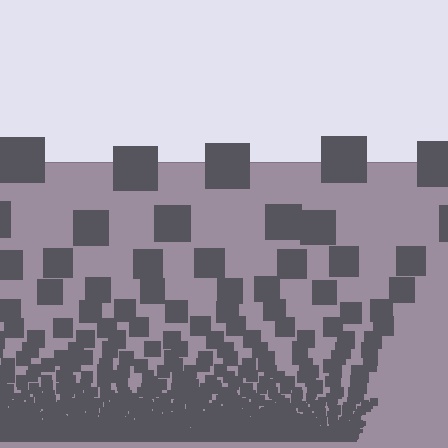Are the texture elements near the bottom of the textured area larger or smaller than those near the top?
Smaller. The gradient is inverted — elements near the bottom are smaller and denser.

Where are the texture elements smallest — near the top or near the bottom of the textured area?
Near the bottom.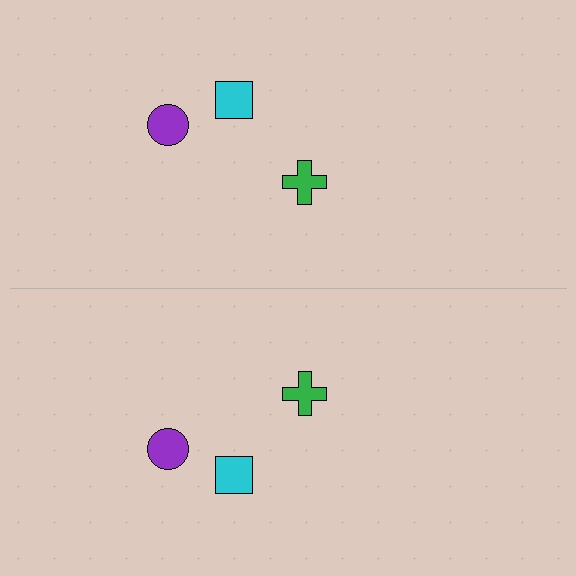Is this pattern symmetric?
Yes, this pattern has bilateral (reflection) symmetry.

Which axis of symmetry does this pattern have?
The pattern has a horizontal axis of symmetry running through the center of the image.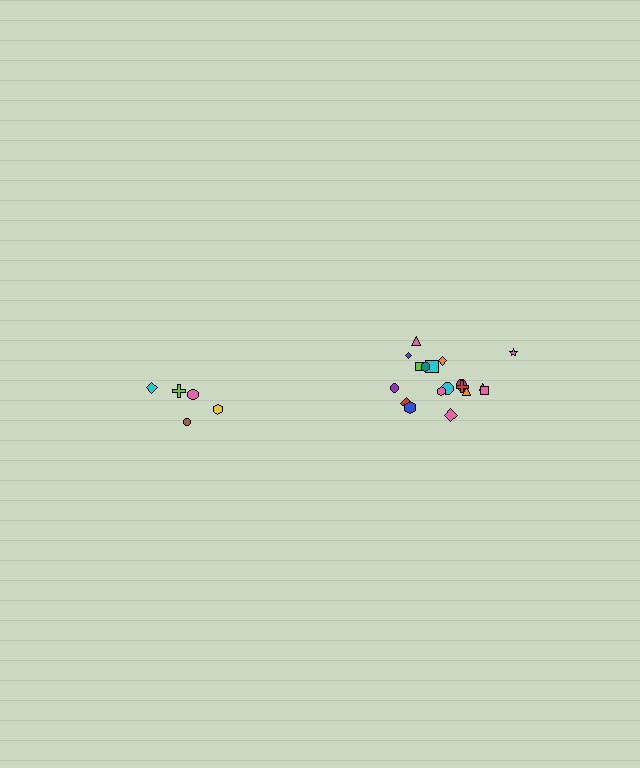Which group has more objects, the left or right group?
The right group.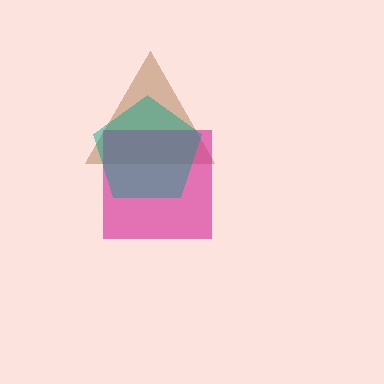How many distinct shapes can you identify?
There are 3 distinct shapes: a brown triangle, a magenta square, a teal pentagon.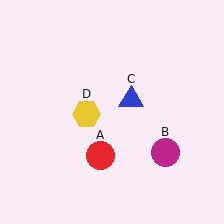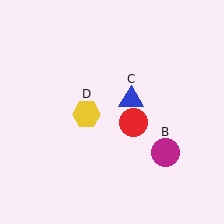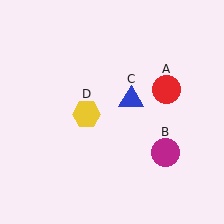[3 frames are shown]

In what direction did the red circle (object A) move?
The red circle (object A) moved up and to the right.